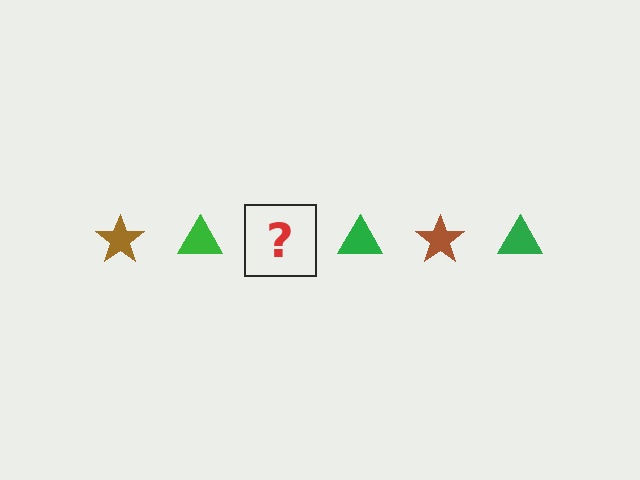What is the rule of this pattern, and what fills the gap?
The rule is that the pattern alternates between brown star and green triangle. The gap should be filled with a brown star.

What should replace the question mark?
The question mark should be replaced with a brown star.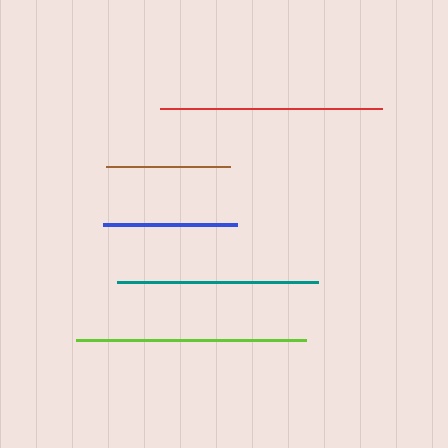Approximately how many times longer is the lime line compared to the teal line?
The lime line is approximately 1.1 times the length of the teal line.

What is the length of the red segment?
The red segment is approximately 222 pixels long.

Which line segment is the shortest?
The brown line is the shortest at approximately 124 pixels.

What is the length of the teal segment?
The teal segment is approximately 202 pixels long.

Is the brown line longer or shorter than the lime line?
The lime line is longer than the brown line.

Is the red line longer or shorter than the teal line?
The red line is longer than the teal line.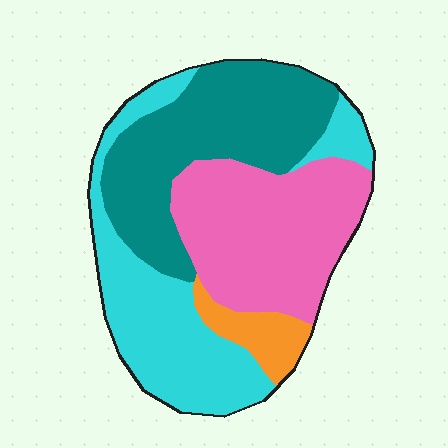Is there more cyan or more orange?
Cyan.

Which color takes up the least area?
Orange, at roughly 5%.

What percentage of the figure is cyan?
Cyan covers 30% of the figure.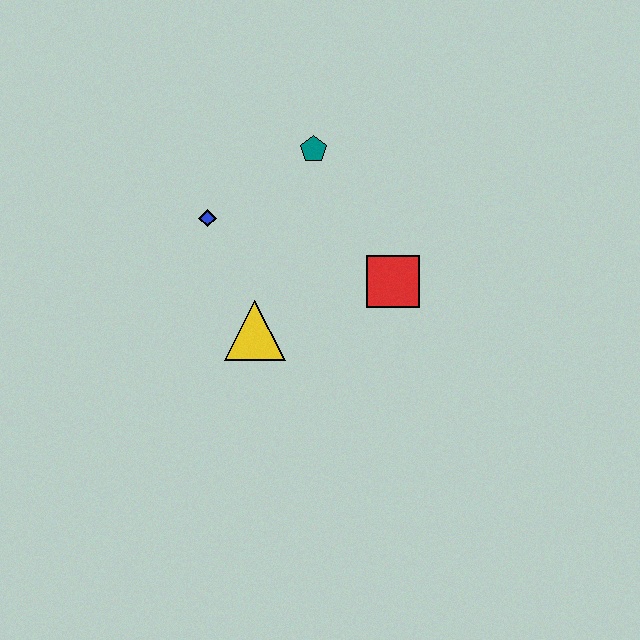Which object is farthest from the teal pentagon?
The yellow triangle is farthest from the teal pentagon.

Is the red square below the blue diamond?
Yes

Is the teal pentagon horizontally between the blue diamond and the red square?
Yes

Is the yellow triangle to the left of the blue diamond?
No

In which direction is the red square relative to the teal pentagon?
The red square is below the teal pentagon.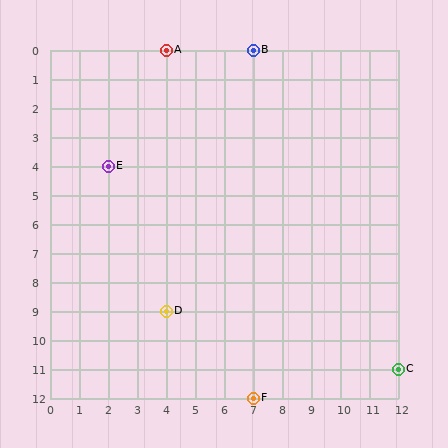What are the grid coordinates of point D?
Point D is at grid coordinates (4, 9).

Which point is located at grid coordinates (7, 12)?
Point F is at (7, 12).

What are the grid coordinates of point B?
Point B is at grid coordinates (7, 0).